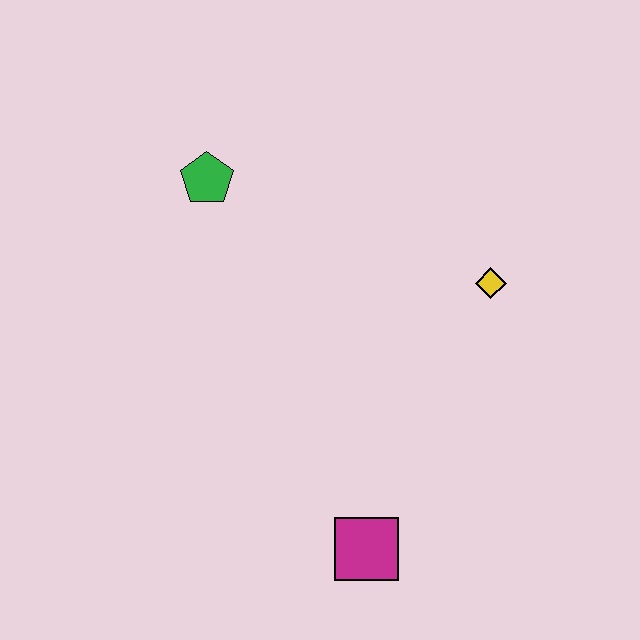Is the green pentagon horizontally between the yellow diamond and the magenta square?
No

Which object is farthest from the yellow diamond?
The green pentagon is farthest from the yellow diamond.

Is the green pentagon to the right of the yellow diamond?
No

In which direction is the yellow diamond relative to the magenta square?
The yellow diamond is above the magenta square.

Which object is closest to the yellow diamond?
The magenta square is closest to the yellow diamond.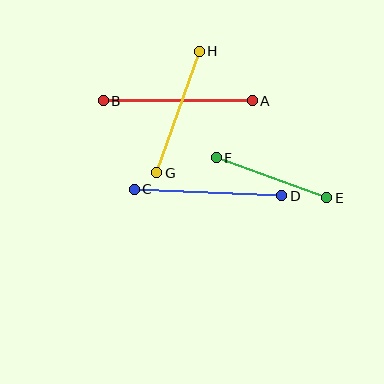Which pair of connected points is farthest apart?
Points A and B are farthest apart.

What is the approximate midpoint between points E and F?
The midpoint is at approximately (271, 178) pixels.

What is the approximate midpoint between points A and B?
The midpoint is at approximately (178, 101) pixels.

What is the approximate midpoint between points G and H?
The midpoint is at approximately (178, 112) pixels.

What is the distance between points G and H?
The distance is approximately 129 pixels.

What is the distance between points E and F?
The distance is approximately 117 pixels.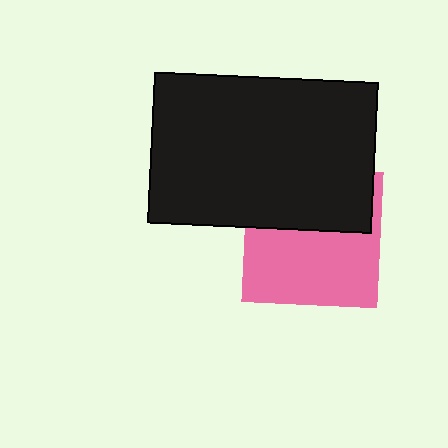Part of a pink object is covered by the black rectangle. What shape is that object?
It is a square.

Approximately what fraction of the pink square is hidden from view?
Roughly 42% of the pink square is hidden behind the black rectangle.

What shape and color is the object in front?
The object in front is a black rectangle.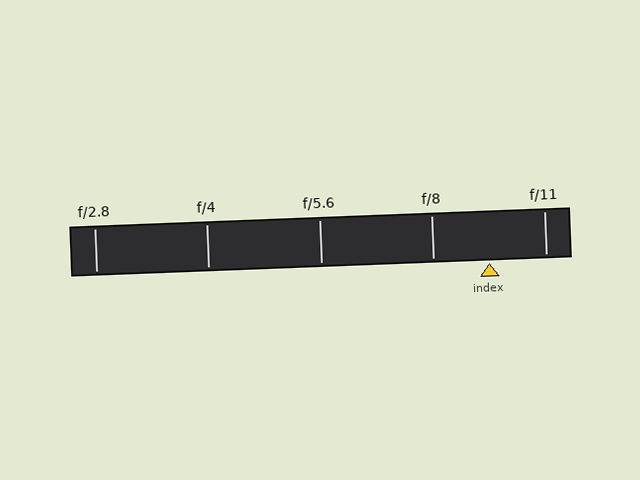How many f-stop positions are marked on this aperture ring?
There are 5 f-stop positions marked.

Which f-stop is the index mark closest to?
The index mark is closest to f/8.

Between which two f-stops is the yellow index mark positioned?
The index mark is between f/8 and f/11.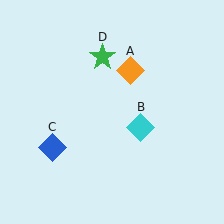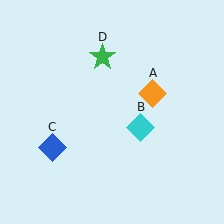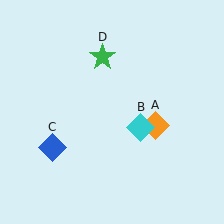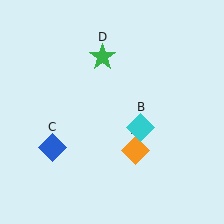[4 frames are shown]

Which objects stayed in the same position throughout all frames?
Cyan diamond (object B) and blue diamond (object C) and green star (object D) remained stationary.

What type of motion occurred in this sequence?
The orange diamond (object A) rotated clockwise around the center of the scene.